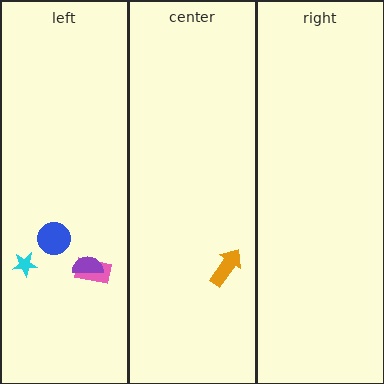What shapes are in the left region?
The pink rectangle, the purple semicircle, the blue circle, the cyan star.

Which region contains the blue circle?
The left region.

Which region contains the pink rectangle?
The left region.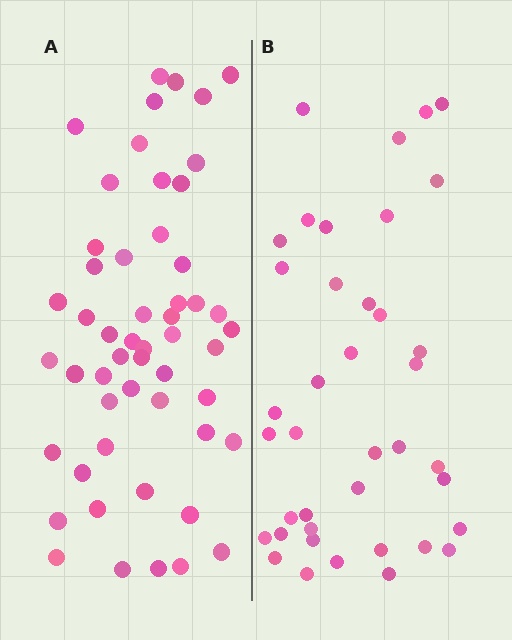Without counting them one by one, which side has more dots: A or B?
Region A (the left region) has more dots.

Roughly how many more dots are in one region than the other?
Region A has approximately 15 more dots than region B.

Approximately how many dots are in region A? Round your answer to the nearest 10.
About 50 dots. (The exact count is 53, which rounds to 50.)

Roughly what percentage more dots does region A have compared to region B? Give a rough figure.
About 35% more.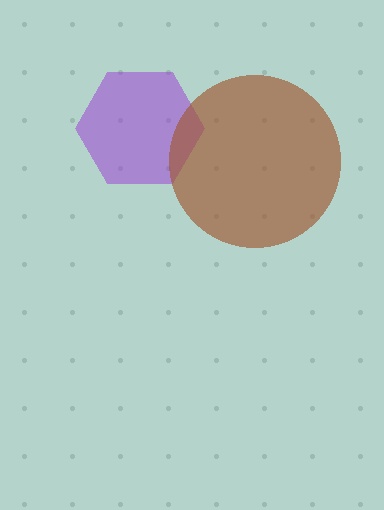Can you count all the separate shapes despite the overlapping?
Yes, there are 2 separate shapes.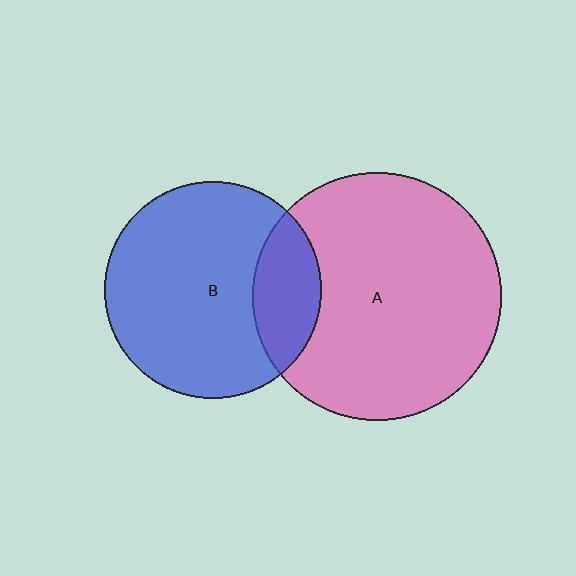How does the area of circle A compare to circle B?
Approximately 1.3 times.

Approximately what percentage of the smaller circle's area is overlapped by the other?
Approximately 20%.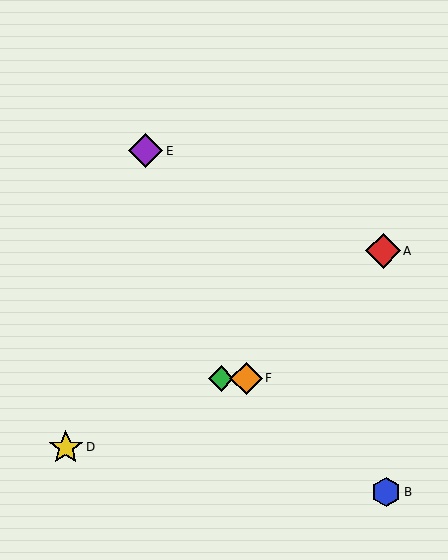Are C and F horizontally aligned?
Yes, both are at y≈378.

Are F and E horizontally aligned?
No, F is at y≈378 and E is at y≈151.